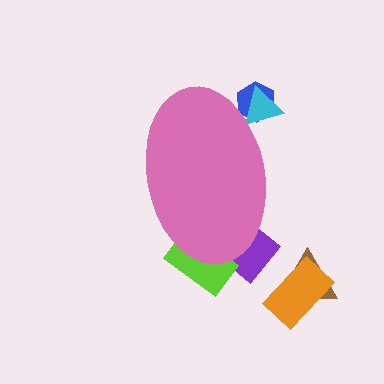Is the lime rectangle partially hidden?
Yes, the lime rectangle is partially hidden behind the pink ellipse.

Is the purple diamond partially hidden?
Yes, the purple diamond is partially hidden behind the pink ellipse.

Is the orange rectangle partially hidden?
No, the orange rectangle is fully visible.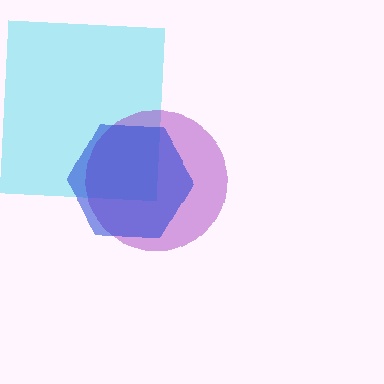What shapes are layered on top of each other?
The layered shapes are: a cyan square, a purple circle, a blue hexagon.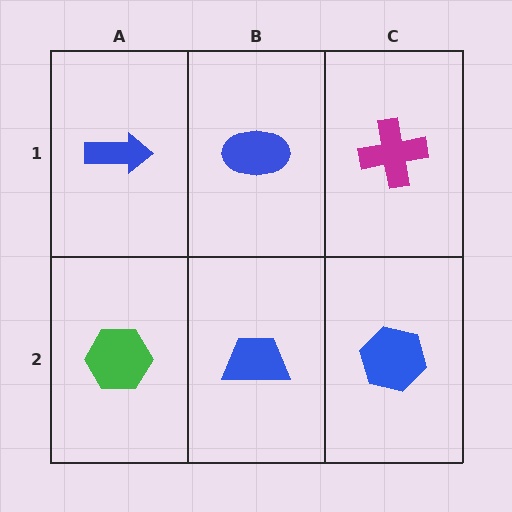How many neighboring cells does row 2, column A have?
2.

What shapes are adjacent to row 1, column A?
A green hexagon (row 2, column A), a blue ellipse (row 1, column B).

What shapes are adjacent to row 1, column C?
A blue hexagon (row 2, column C), a blue ellipse (row 1, column B).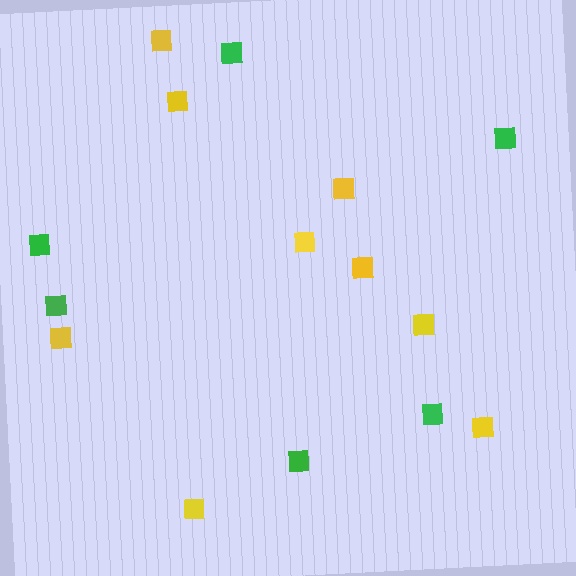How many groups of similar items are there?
There are 2 groups: one group of green squares (6) and one group of yellow squares (9).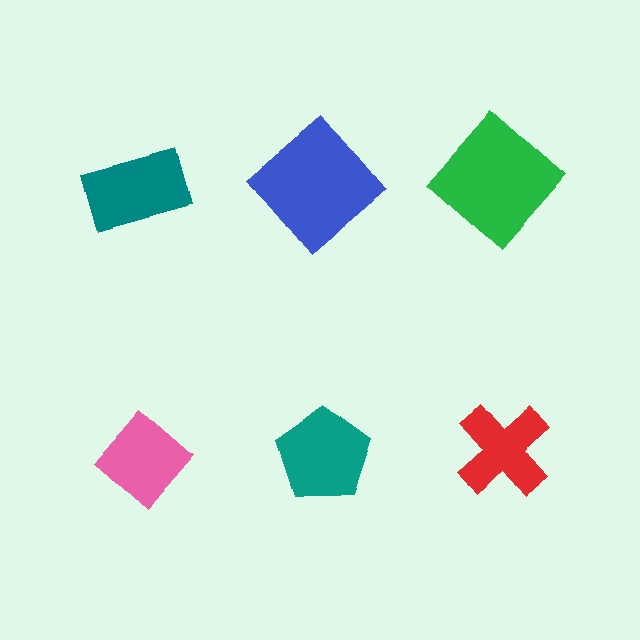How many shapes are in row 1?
3 shapes.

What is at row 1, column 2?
A blue diamond.